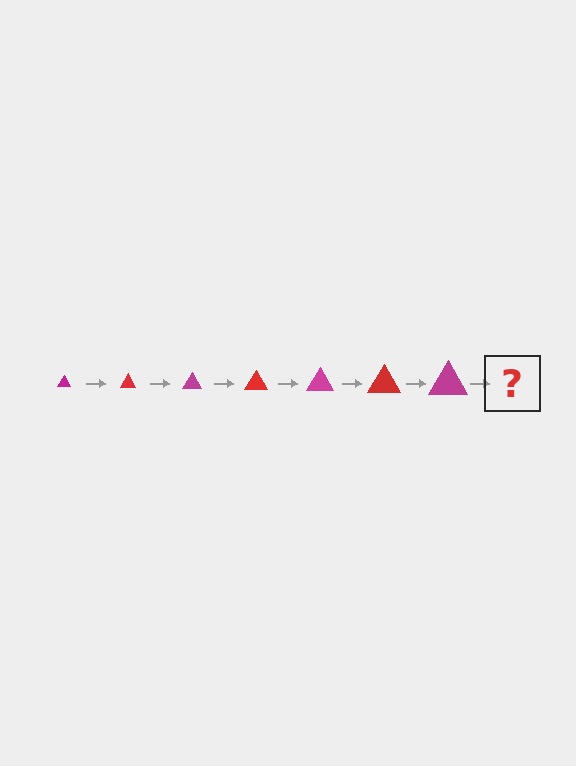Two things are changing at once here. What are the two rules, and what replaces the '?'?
The two rules are that the triangle grows larger each step and the color cycles through magenta and red. The '?' should be a red triangle, larger than the previous one.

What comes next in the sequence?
The next element should be a red triangle, larger than the previous one.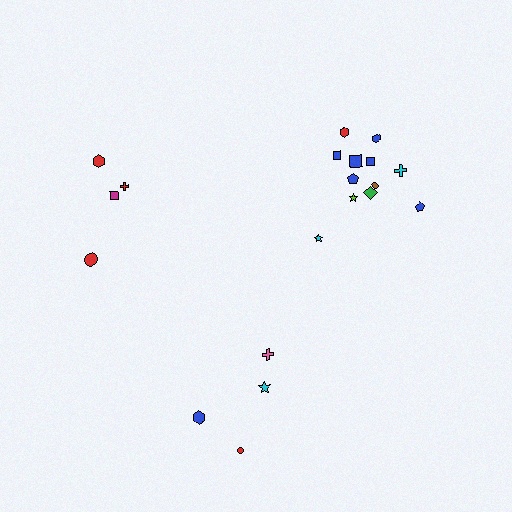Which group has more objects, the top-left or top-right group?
The top-right group.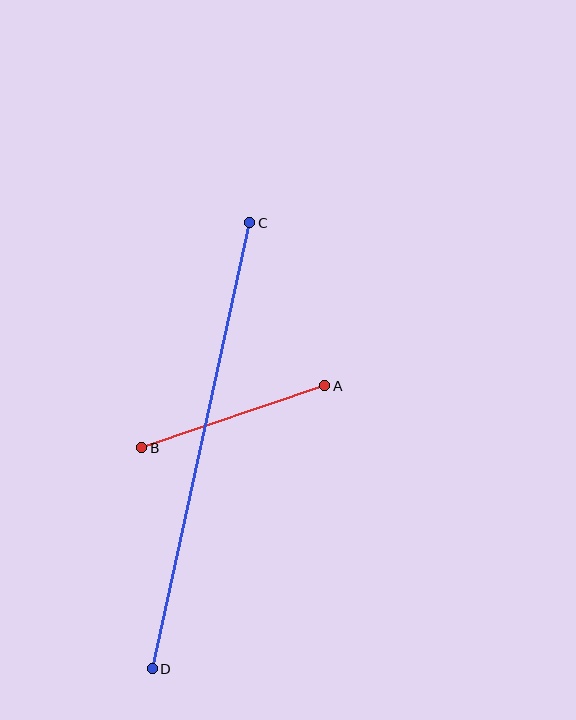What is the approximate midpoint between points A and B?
The midpoint is at approximately (233, 417) pixels.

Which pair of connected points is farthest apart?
Points C and D are farthest apart.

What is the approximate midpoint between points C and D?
The midpoint is at approximately (201, 446) pixels.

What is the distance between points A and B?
The distance is approximately 193 pixels.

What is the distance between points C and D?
The distance is approximately 456 pixels.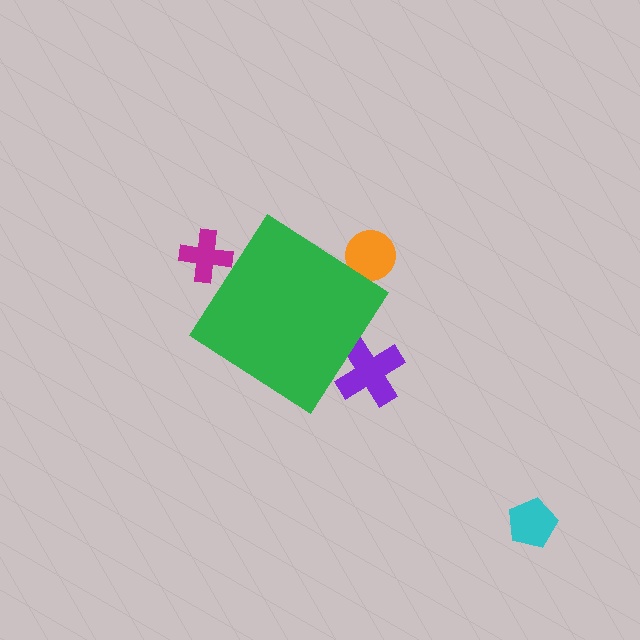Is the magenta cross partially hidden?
Yes, the magenta cross is partially hidden behind the green diamond.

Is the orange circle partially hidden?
Yes, the orange circle is partially hidden behind the green diamond.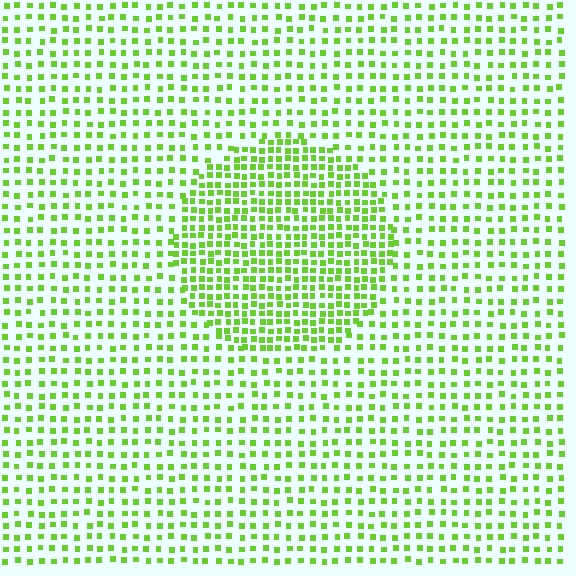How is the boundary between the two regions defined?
The boundary is defined by a change in element density (approximately 1.9x ratio). All elements are the same color, size, and shape.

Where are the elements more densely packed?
The elements are more densely packed inside the circle boundary.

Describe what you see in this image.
The image contains small lime elements arranged at two different densities. A circle-shaped region is visible where the elements are more densely packed than the surrounding area.